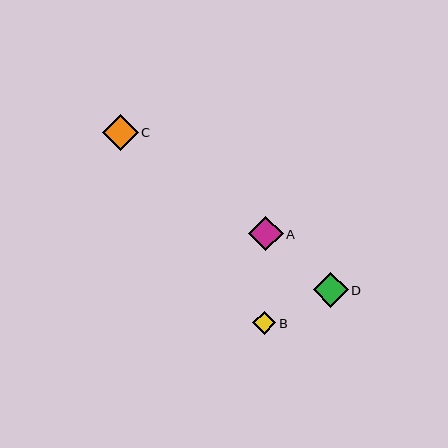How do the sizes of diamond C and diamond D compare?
Diamond C and diamond D are approximately the same size.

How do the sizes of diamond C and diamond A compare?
Diamond C and diamond A are approximately the same size.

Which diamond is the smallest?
Diamond B is the smallest with a size of approximately 23 pixels.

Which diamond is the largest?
Diamond C is the largest with a size of approximately 36 pixels.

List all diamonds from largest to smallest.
From largest to smallest: C, A, D, B.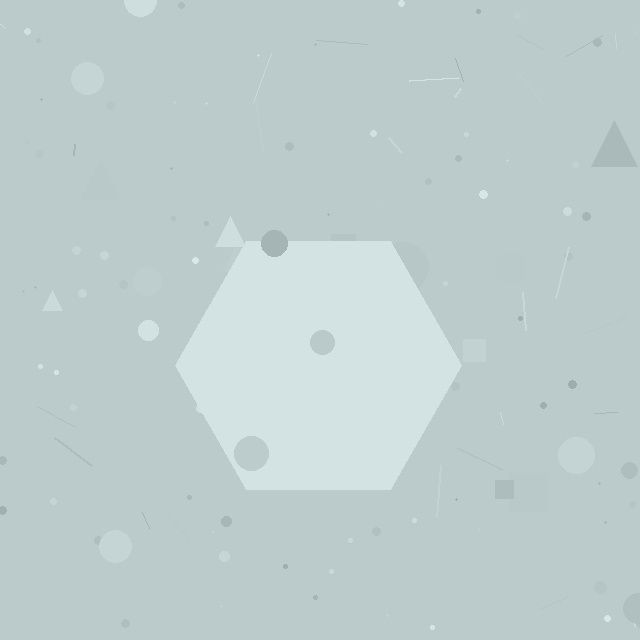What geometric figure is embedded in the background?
A hexagon is embedded in the background.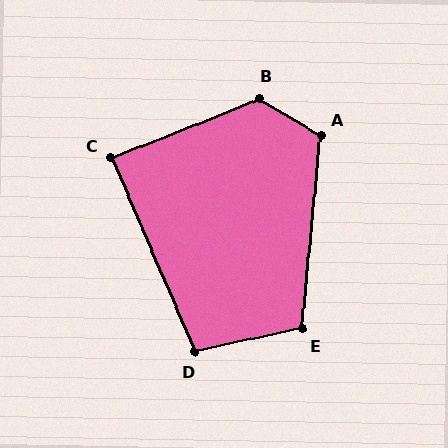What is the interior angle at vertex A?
Approximately 116 degrees (obtuse).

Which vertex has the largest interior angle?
B, at approximately 126 degrees.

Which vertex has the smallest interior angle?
C, at approximately 89 degrees.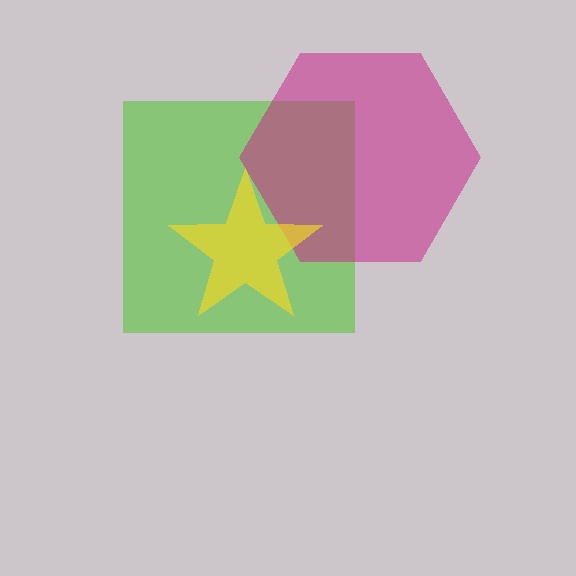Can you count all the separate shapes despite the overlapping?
Yes, there are 3 separate shapes.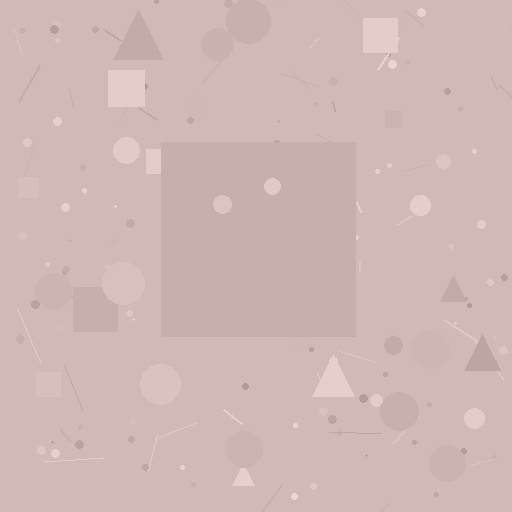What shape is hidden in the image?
A square is hidden in the image.